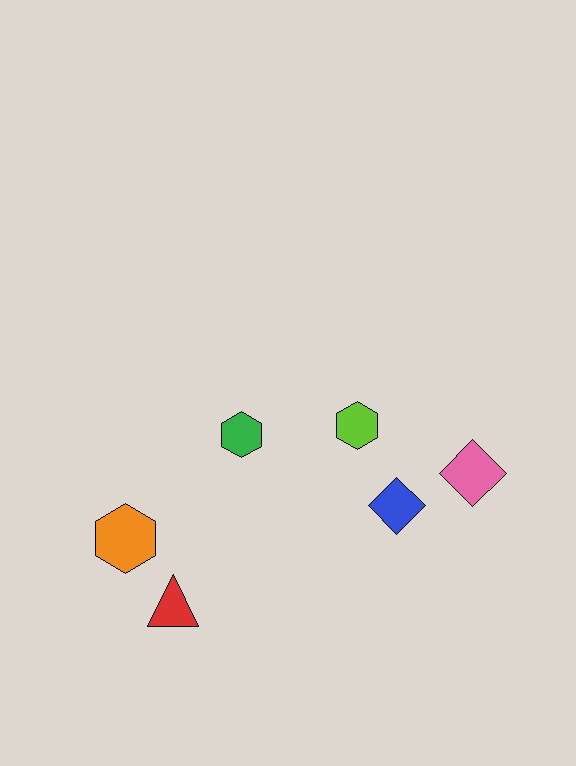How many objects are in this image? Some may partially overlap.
There are 6 objects.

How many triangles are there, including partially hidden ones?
There is 1 triangle.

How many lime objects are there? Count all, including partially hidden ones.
There is 1 lime object.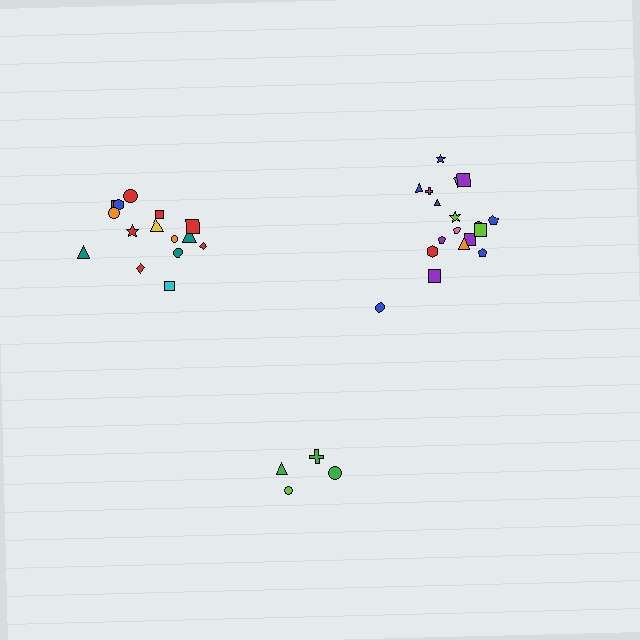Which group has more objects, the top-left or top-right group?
The top-right group.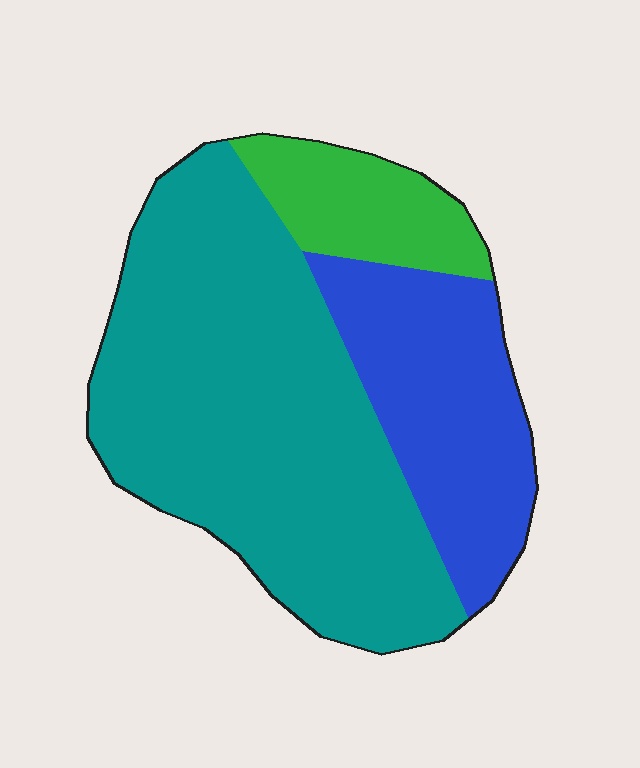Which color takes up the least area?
Green, at roughly 15%.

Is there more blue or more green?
Blue.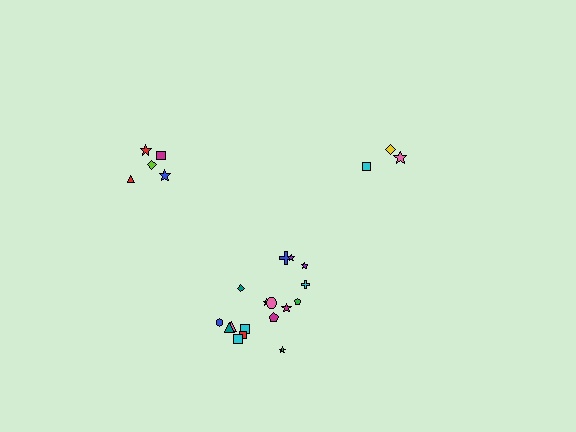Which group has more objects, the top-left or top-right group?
The top-left group.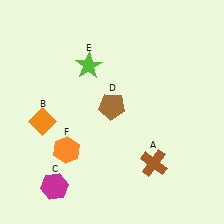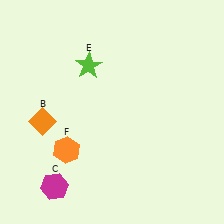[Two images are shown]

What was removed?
The brown cross (A), the brown pentagon (D) were removed in Image 2.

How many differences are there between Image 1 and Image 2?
There are 2 differences between the two images.